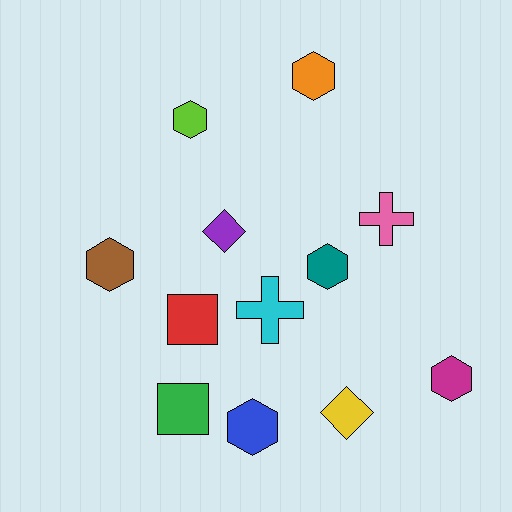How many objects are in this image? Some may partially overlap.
There are 12 objects.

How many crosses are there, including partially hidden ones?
There are 2 crosses.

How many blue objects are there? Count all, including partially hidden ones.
There is 1 blue object.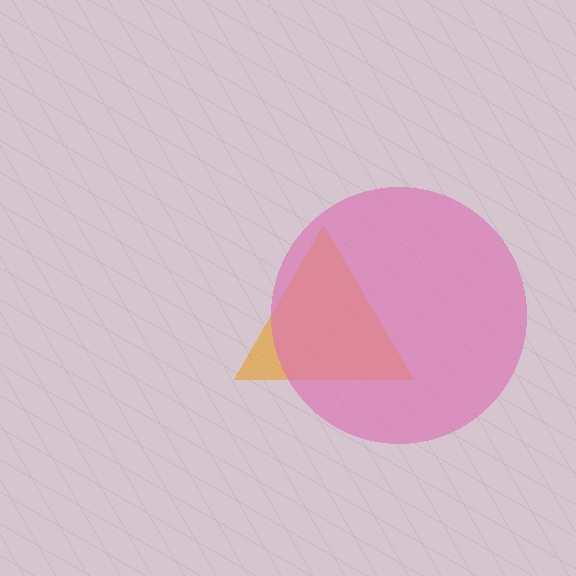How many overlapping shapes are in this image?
There are 2 overlapping shapes in the image.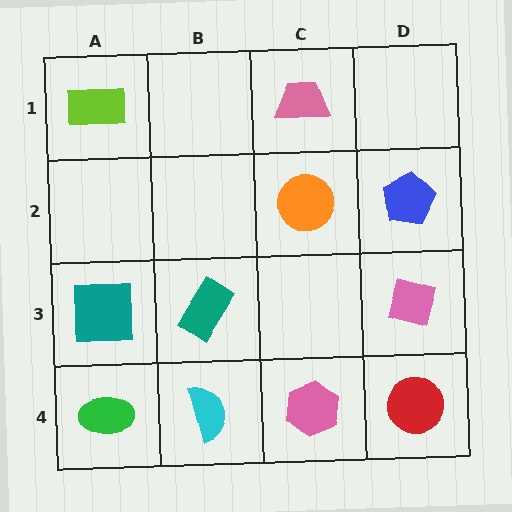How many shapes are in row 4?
4 shapes.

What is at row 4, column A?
A green ellipse.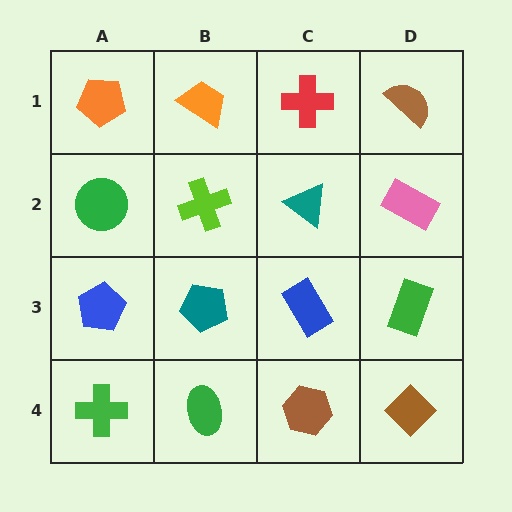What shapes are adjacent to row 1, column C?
A teal triangle (row 2, column C), an orange trapezoid (row 1, column B), a brown semicircle (row 1, column D).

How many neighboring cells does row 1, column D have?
2.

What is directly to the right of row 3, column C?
A green rectangle.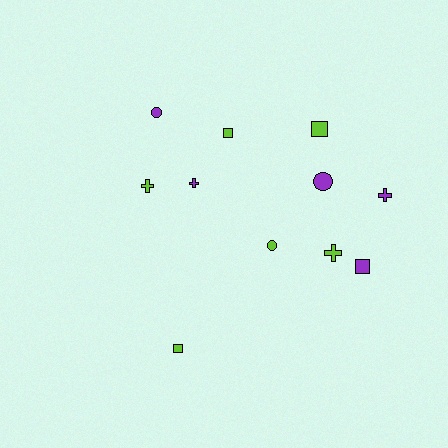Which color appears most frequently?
Lime, with 6 objects.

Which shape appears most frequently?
Cross, with 4 objects.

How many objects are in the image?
There are 11 objects.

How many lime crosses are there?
There are 2 lime crosses.